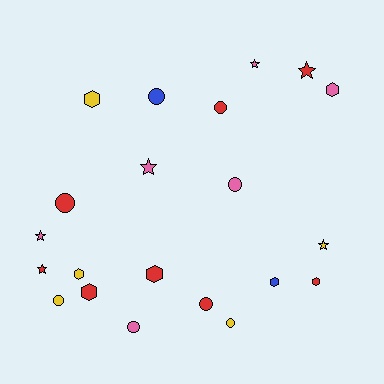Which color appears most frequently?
Red, with 8 objects.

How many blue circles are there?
There is 1 blue circle.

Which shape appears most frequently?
Circle, with 8 objects.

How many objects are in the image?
There are 21 objects.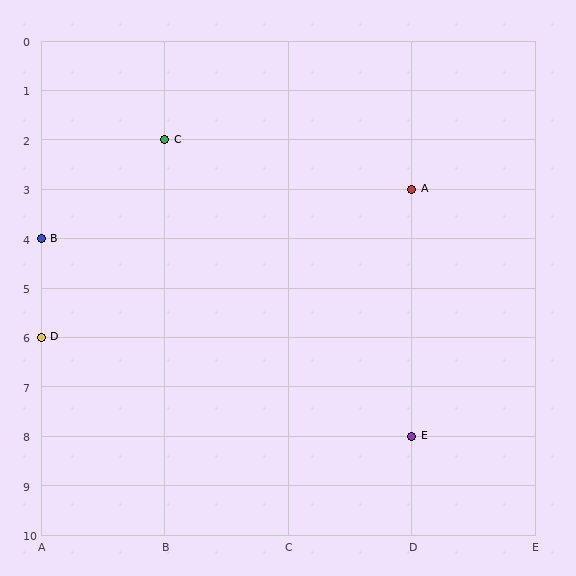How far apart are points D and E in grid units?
Points D and E are 3 columns and 2 rows apart (about 3.6 grid units diagonally).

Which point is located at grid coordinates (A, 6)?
Point D is at (A, 6).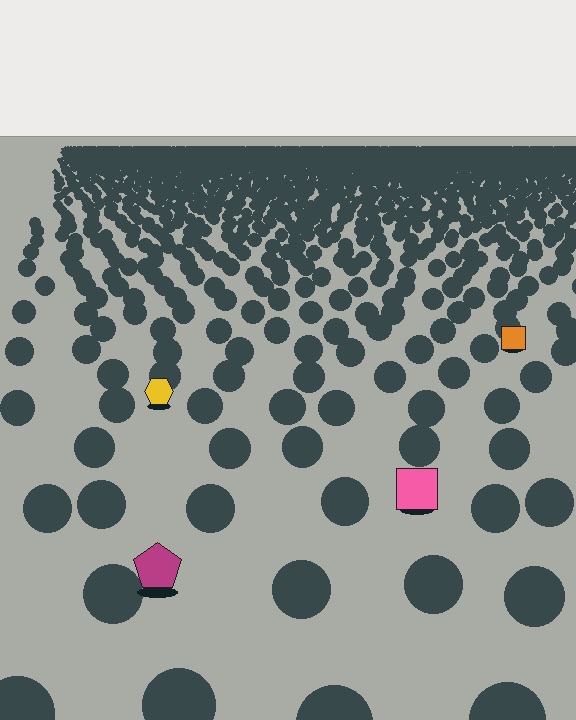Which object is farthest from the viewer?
The orange square is farthest from the viewer. It appears smaller and the ground texture around it is denser.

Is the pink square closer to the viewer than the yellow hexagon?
Yes. The pink square is closer — you can tell from the texture gradient: the ground texture is coarser near it.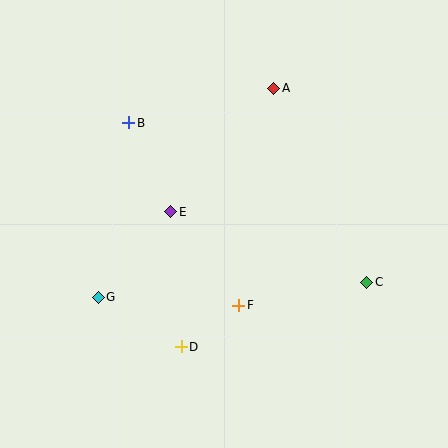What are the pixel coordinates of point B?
Point B is at (129, 123).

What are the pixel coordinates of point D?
Point D is at (181, 347).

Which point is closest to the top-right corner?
Point A is closest to the top-right corner.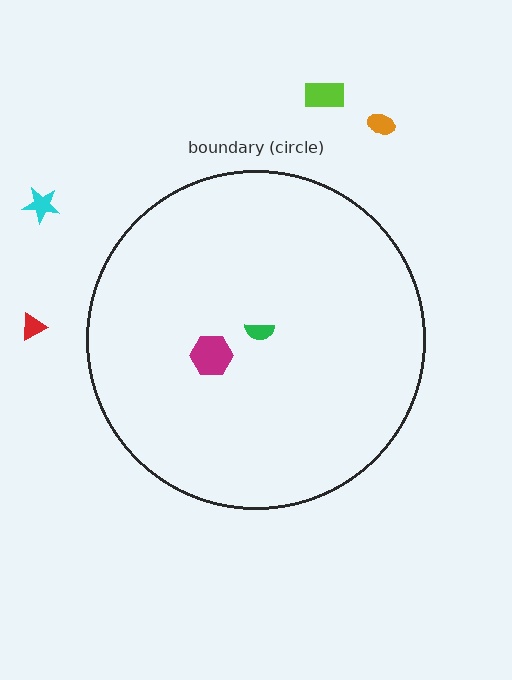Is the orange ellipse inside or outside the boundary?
Outside.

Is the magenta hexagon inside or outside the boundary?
Inside.